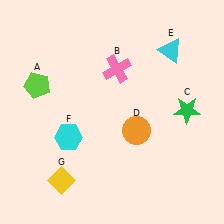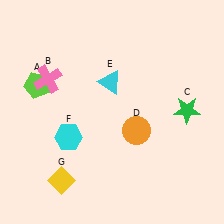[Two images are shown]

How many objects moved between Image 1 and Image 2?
2 objects moved between the two images.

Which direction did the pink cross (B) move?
The pink cross (B) moved left.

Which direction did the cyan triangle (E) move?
The cyan triangle (E) moved left.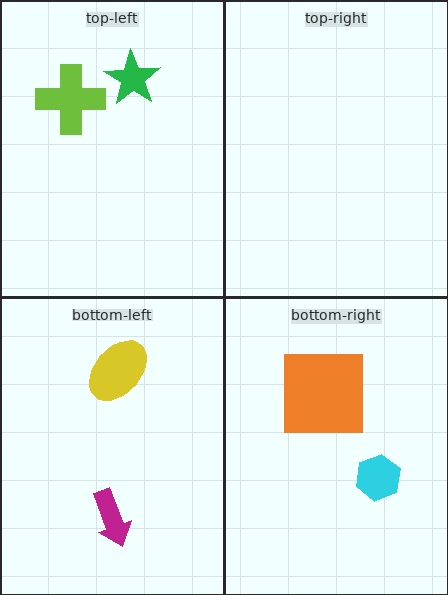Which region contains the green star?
The top-left region.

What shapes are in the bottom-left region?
The magenta arrow, the yellow ellipse.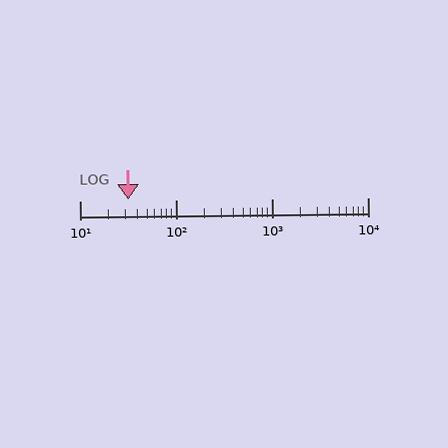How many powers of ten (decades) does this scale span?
The scale spans 3 decades, from 10 to 10000.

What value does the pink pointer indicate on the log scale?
The pointer indicates approximately 32.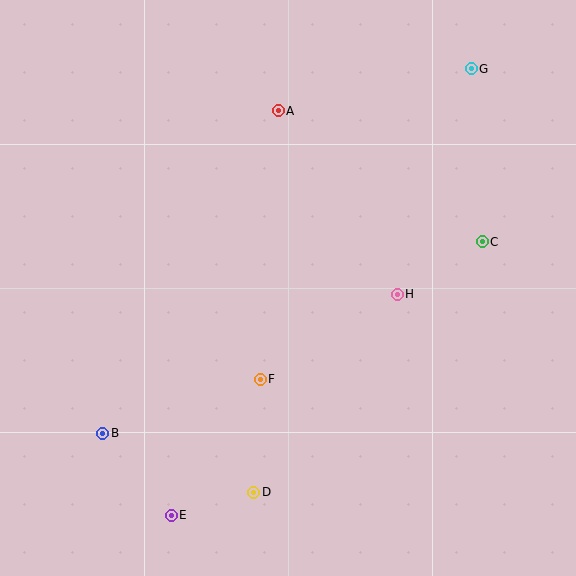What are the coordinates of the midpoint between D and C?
The midpoint between D and C is at (368, 367).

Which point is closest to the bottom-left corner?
Point B is closest to the bottom-left corner.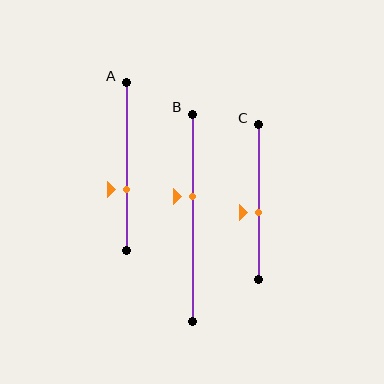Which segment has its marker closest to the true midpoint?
Segment C has its marker closest to the true midpoint.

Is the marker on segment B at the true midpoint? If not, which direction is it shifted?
No, the marker on segment B is shifted upward by about 10% of the segment length.